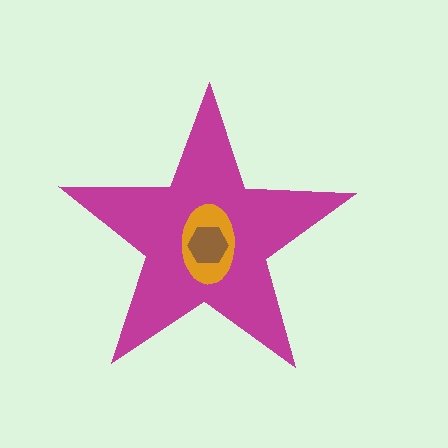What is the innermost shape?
The brown hexagon.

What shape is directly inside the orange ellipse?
The brown hexagon.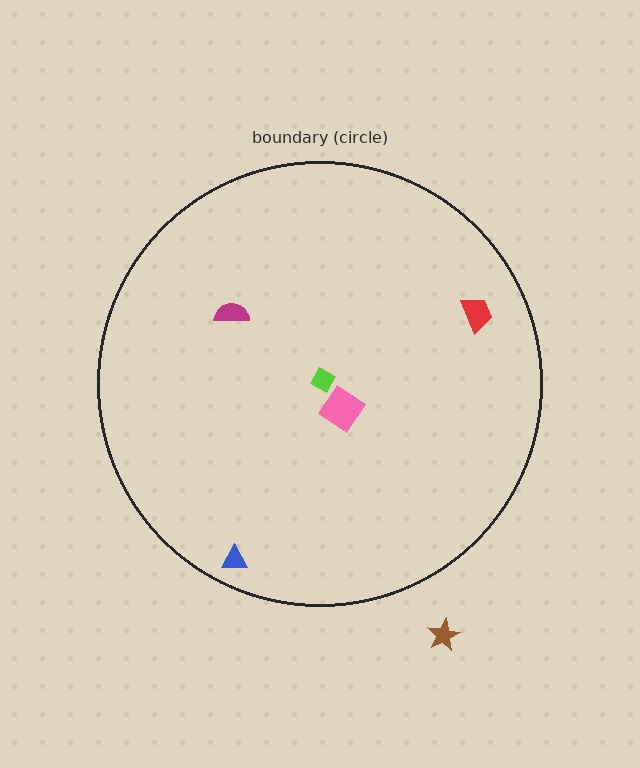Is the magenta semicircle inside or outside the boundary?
Inside.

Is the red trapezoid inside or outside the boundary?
Inside.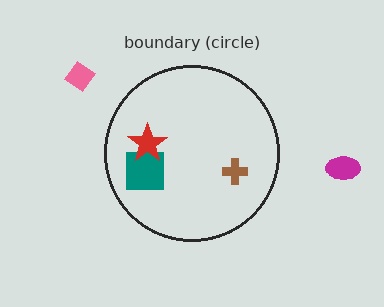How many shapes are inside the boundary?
3 inside, 2 outside.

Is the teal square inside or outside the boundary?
Inside.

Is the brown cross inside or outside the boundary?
Inside.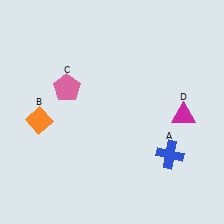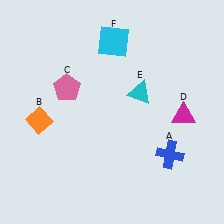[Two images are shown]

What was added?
A cyan triangle (E), a cyan square (F) were added in Image 2.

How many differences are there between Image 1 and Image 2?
There are 2 differences between the two images.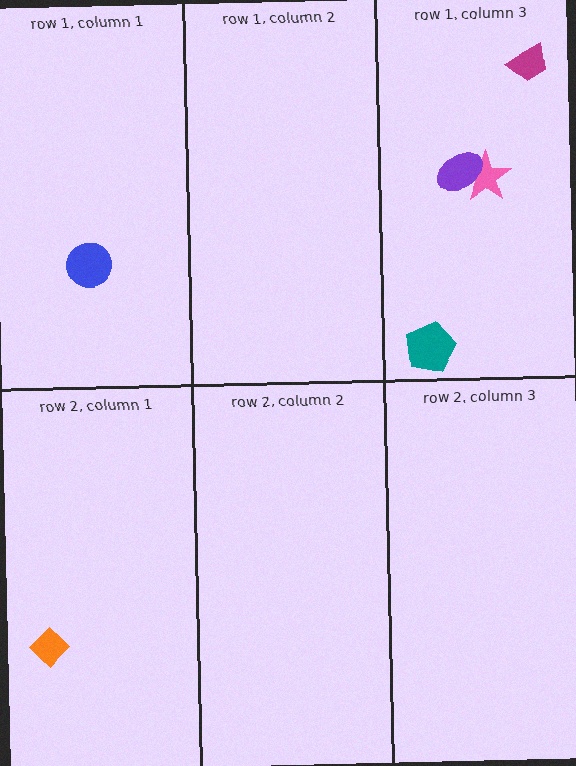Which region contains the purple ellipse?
The row 1, column 3 region.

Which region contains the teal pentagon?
The row 1, column 3 region.